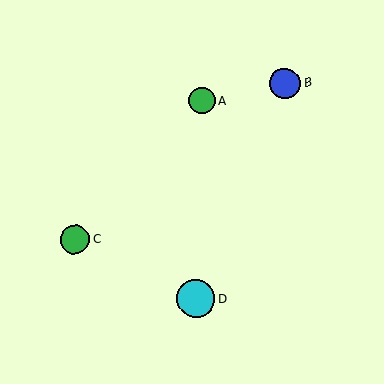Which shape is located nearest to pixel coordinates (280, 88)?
The blue circle (labeled B) at (285, 83) is nearest to that location.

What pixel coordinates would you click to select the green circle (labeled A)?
Click at (202, 101) to select the green circle A.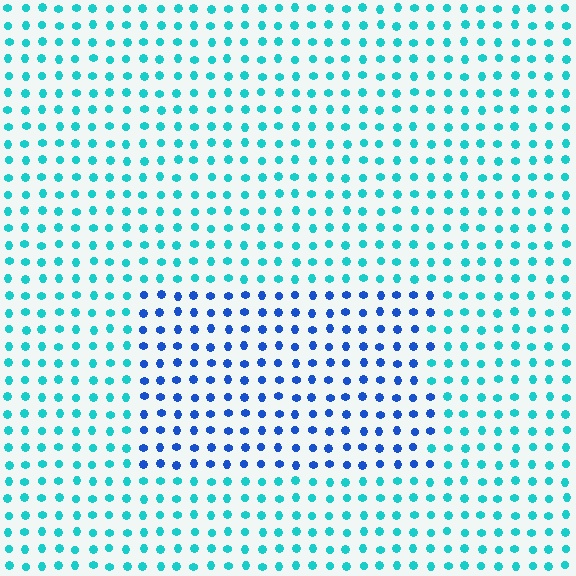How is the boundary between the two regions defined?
The boundary is defined purely by a slight shift in hue (about 43 degrees). Spacing, size, and orientation are identical on both sides.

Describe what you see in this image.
The image is filled with small cyan elements in a uniform arrangement. A rectangle-shaped region is visible where the elements are tinted to a slightly different hue, forming a subtle color boundary.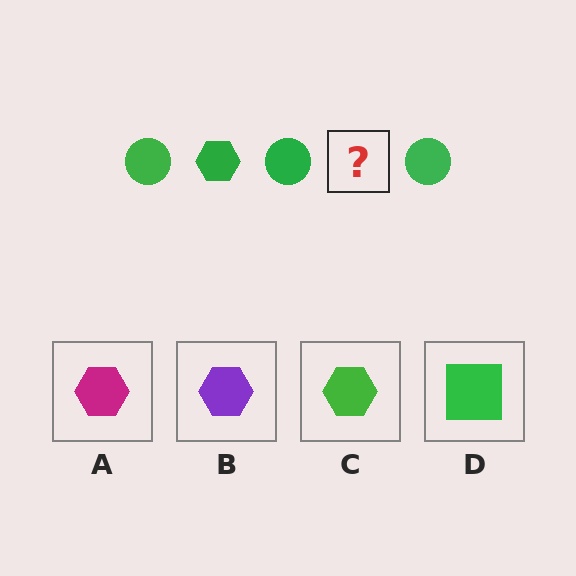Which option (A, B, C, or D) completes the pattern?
C.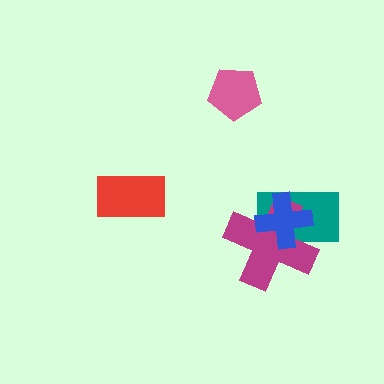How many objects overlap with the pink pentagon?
0 objects overlap with the pink pentagon.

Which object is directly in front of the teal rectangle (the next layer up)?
The magenta cross is directly in front of the teal rectangle.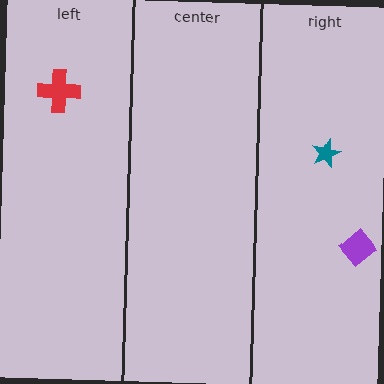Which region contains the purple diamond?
The right region.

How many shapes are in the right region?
2.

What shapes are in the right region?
The purple diamond, the teal star.